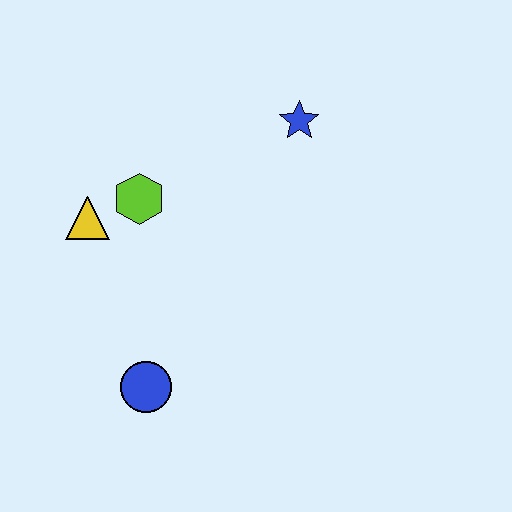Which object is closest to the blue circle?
The yellow triangle is closest to the blue circle.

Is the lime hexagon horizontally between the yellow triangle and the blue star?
Yes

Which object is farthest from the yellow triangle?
The blue star is farthest from the yellow triangle.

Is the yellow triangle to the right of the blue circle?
No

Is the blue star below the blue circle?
No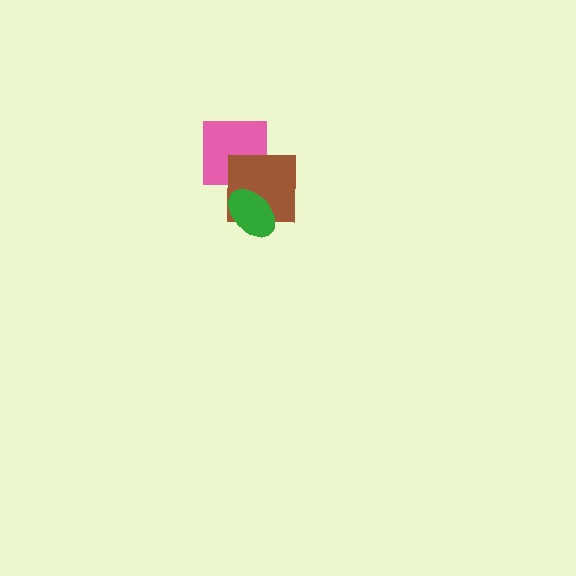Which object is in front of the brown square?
The green ellipse is in front of the brown square.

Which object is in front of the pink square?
The brown square is in front of the pink square.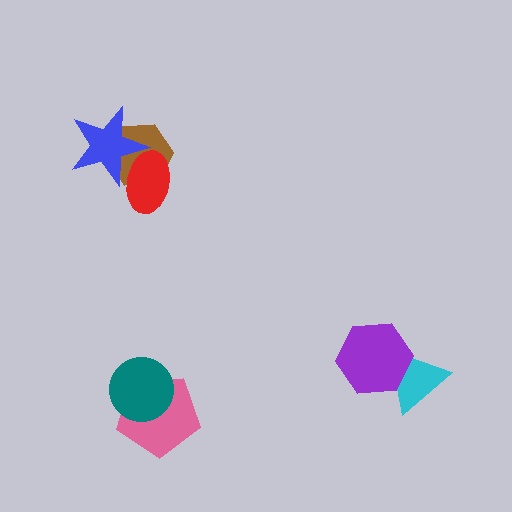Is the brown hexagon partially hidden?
Yes, it is partially covered by another shape.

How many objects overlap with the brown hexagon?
2 objects overlap with the brown hexagon.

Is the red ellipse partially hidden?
Yes, it is partially covered by another shape.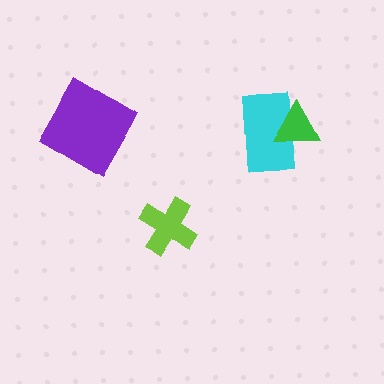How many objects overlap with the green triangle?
1 object overlaps with the green triangle.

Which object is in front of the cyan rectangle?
The green triangle is in front of the cyan rectangle.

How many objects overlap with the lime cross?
0 objects overlap with the lime cross.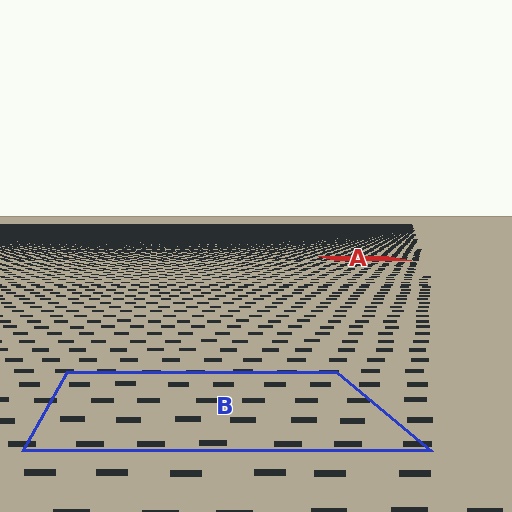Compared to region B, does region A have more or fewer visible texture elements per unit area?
Region A has more texture elements per unit area — they are packed more densely because it is farther away.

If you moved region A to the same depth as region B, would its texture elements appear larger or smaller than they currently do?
They would appear larger. At a closer depth, the same texture elements are projected at a bigger on-screen size.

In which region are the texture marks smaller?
The texture marks are smaller in region A, because it is farther away.